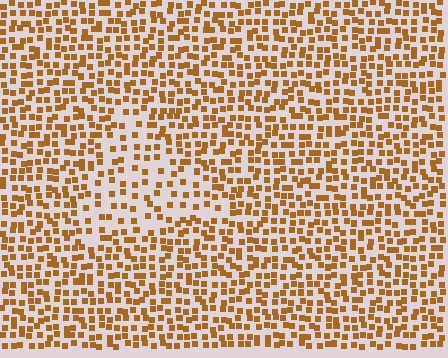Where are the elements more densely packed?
The elements are more densely packed outside the triangle boundary.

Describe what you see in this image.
The image contains small brown elements arranged at two different densities. A triangle-shaped region is visible where the elements are less densely packed than the surrounding area.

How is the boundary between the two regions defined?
The boundary is defined by a change in element density (approximately 1.8x ratio). All elements are the same color, size, and shape.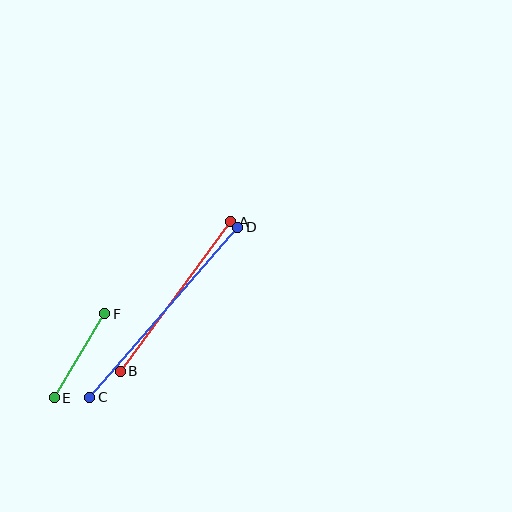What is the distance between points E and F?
The distance is approximately 98 pixels.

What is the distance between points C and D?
The distance is approximately 225 pixels.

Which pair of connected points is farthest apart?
Points C and D are farthest apart.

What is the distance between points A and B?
The distance is approximately 186 pixels.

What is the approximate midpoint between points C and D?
The midpoint is at approximately (164, 312) pixels.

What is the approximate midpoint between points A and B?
The midpoint is at approximately (175, 297) pixels.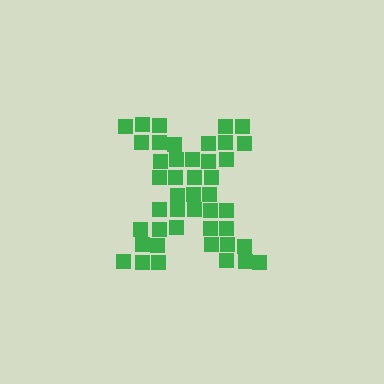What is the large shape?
The large shape is the letter X.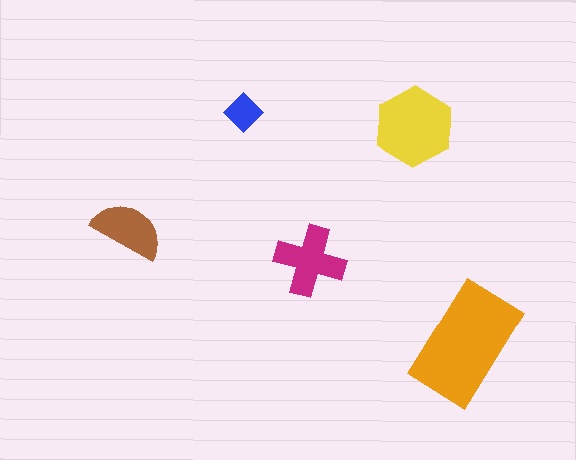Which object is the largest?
The orange rectangle.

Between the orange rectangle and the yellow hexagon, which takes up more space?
The orange rectangle.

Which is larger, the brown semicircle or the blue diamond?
The brown semicircle.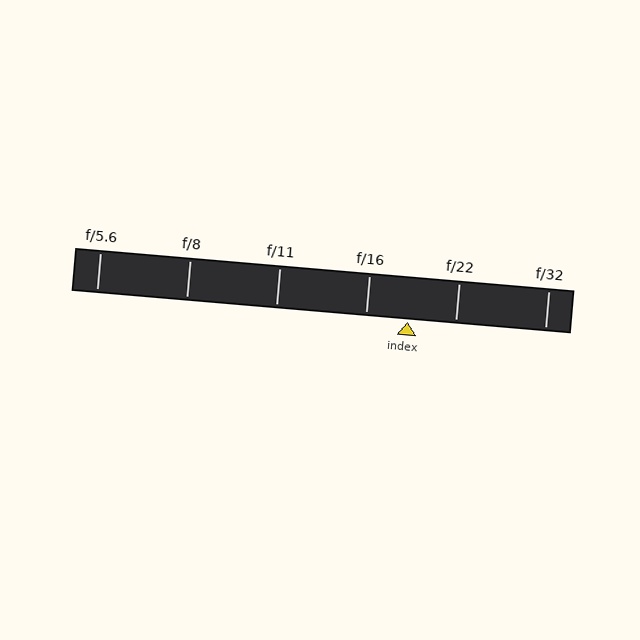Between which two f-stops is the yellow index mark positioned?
The index mark is between f/16 and f/22.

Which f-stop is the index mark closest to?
The index mark is closest to f/16.